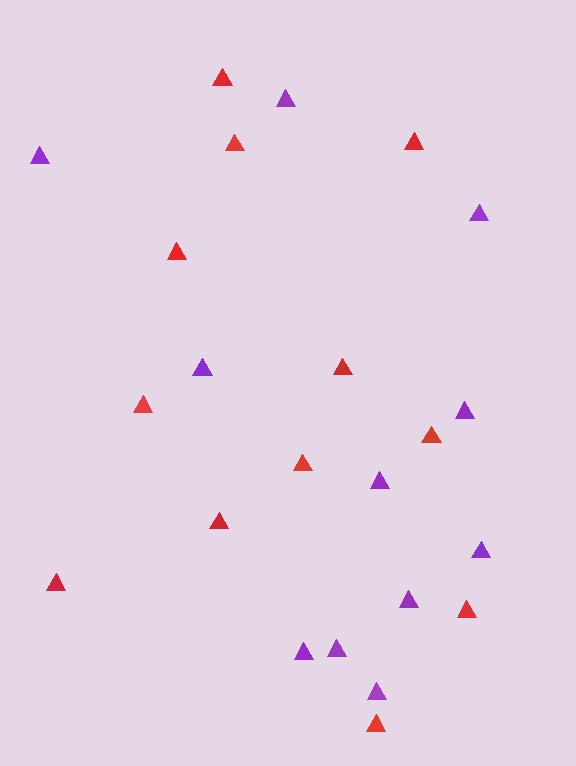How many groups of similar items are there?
There are 2 groups: one group of red triangles (12) and one group of purple triangles (11).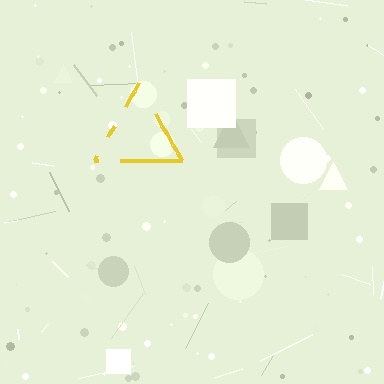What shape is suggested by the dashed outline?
The dashed outline suggests a triangle.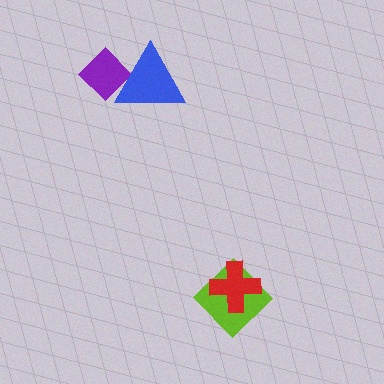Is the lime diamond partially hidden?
Yes, it is partially covered by another shape.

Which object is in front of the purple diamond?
The blue triangle is in front of the purple diamond.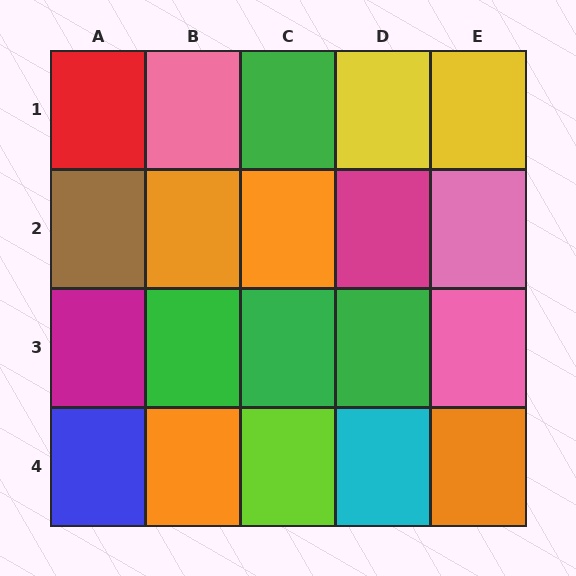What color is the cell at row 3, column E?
Pink.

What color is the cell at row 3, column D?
Green.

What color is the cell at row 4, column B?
Orange.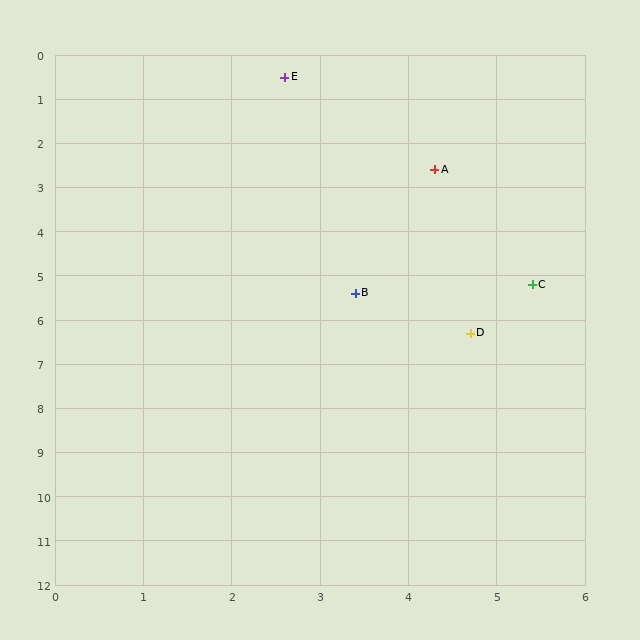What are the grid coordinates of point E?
Point E is at approximately (2.6, 0.5).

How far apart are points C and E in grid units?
Points C and E are about 5.5 grid units apart.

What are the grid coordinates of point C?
Point C is at approximately (5.4, 5.2).